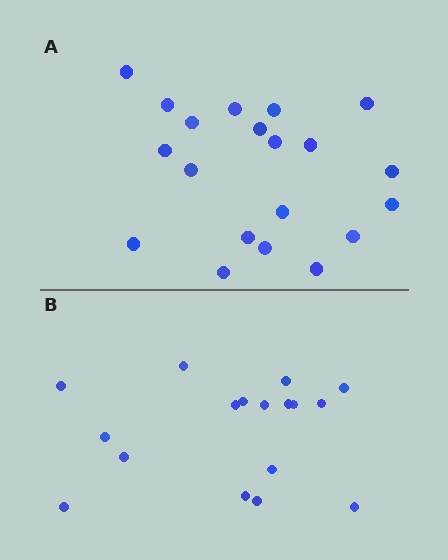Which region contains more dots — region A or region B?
Region A (the top region) has more dots.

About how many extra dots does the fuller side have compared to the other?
Region A has just a few more — roughly 2 or 3 more dots than region B.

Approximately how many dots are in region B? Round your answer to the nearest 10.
About 20 dots. (The exact count is 17, which rounds to 20.)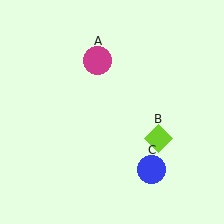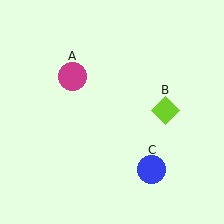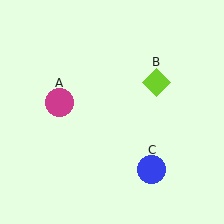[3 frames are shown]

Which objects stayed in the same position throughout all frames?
Blue circle (object C) remained stationary.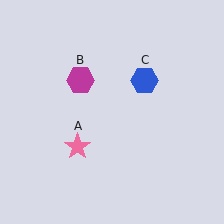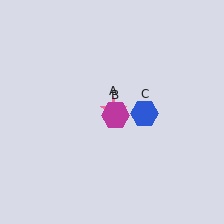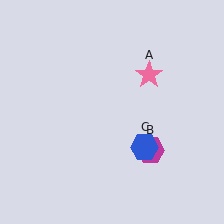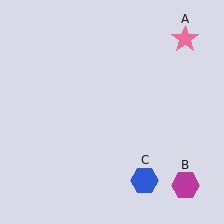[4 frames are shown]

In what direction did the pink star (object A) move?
The pink star (object A) moved up and to the right.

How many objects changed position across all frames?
3 objects changed position: pink star (object A), magenta hexagon (object B), blue hexagon (object C).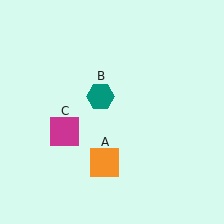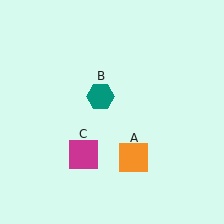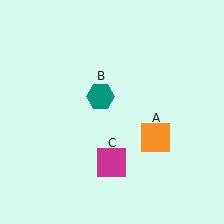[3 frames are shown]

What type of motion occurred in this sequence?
The orange square (object A), magenta square (object C) rotated counterclockwise around the center of the scene.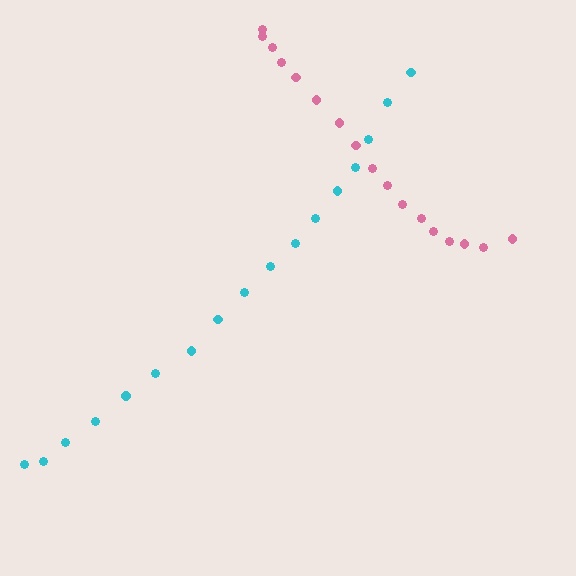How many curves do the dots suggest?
There are 2 distinct paths.